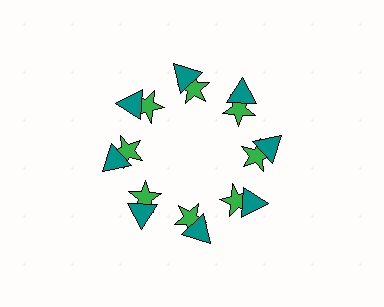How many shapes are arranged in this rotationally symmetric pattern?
There are 16 shapes, arranged in 8 groups of 2.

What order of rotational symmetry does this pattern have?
This pattern has 8-fold rotational symmetry.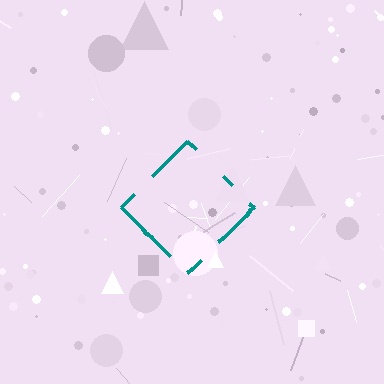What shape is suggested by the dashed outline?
The dashed outline suggests a diamond.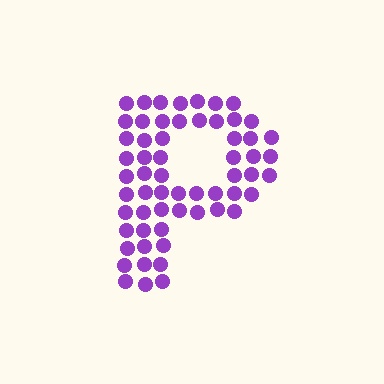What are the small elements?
The small elements are circles.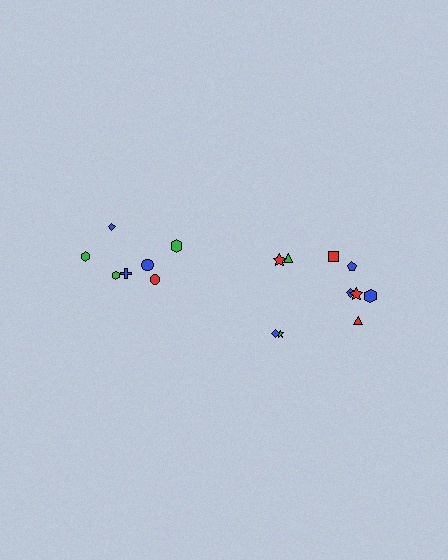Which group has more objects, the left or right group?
The right group.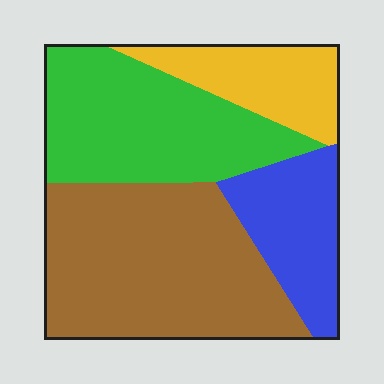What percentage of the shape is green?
Green takes up between a quarter and a half of the shape.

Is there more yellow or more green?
Green.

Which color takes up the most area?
Brown, at roughly 40%.